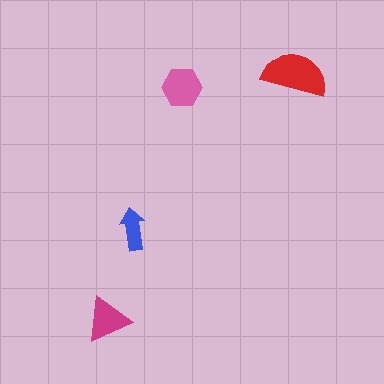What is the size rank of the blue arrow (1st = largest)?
4th.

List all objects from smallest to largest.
The blue arrow, the magenta triangle, the pink hexagon, the red semicircle.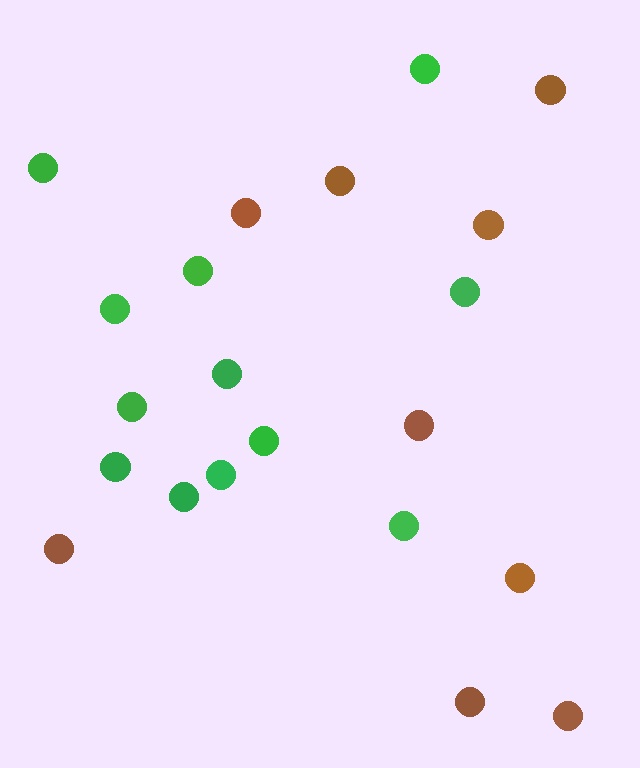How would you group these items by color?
There are 2 groups: one group of brown circles (9) and one group of green circles (12).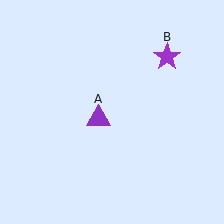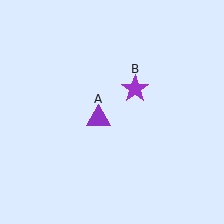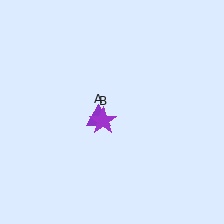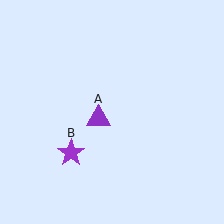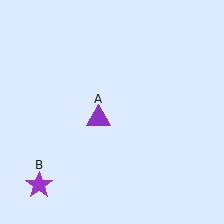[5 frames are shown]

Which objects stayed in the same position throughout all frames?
Purple triangle (object A) remained stationary.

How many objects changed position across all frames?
1 object changed position: purple star (object B).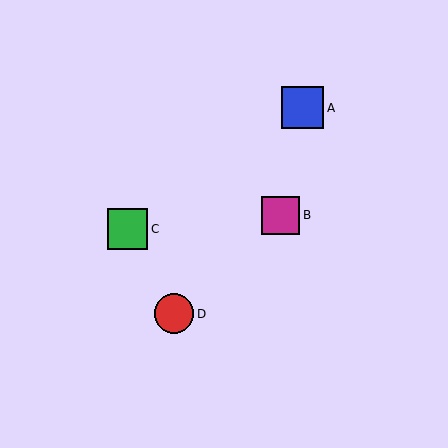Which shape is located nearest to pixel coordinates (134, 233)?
The green square (labeled C) at (127, 229) is nearest to that location.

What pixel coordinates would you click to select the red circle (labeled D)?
Click at (174, 314) to select the red circle D.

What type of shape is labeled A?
Shape A is a blue square.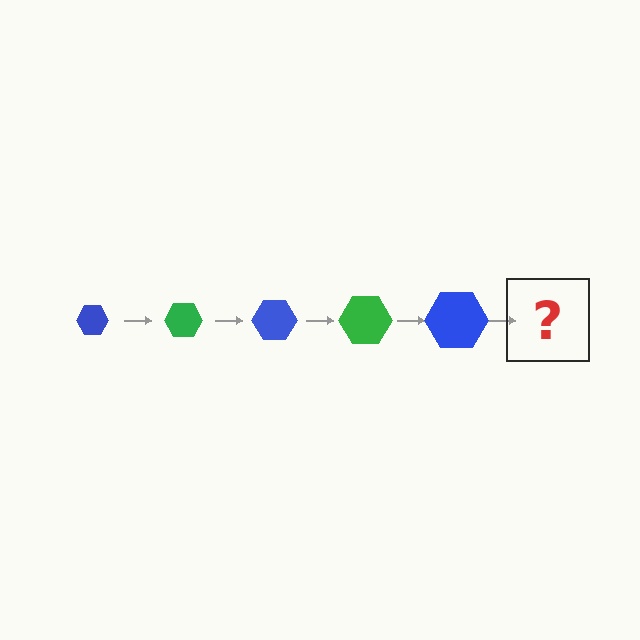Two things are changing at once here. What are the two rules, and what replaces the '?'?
The two rules are that the hexagon grows larger each step and the color cycles through blue and green. The '?' should be a green hexagon, larger than the previous one.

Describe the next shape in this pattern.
It should be a green hexagon, larger than the previous one.